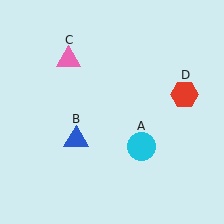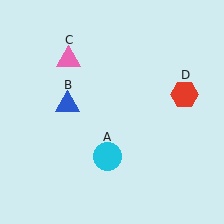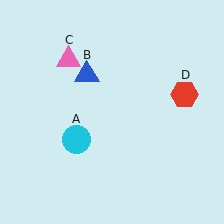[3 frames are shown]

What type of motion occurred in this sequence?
The cyan circle (object A), blue triangle (object B) rotated clockwise around the center of the scene.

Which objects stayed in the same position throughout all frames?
Pink triangle (object C) and red hexagon (object D) remained stationary.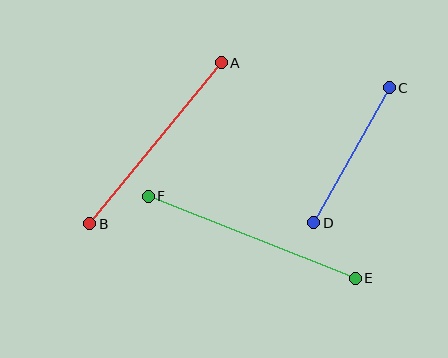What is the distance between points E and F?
The distance is approximately 223 pixels.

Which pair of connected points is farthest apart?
Points E and F are farthest apart.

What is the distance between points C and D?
The distance is approximately 155 pixels.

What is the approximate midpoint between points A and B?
The midpoint is at approximately (155, 143) pixels.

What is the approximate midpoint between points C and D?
The midpoint is at approximately (352, 155) pixels.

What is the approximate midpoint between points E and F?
The midpoint is at approximately (252, 237) pixels.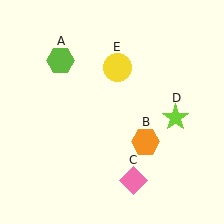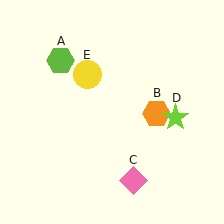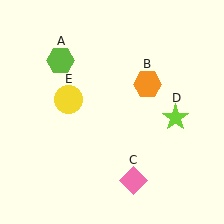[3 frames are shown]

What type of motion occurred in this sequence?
The orange hexagon (object B), yellow circle (object E) rotated counterclockwise around the center of the scene.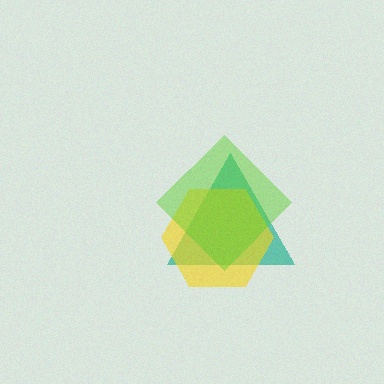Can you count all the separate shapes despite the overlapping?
Yes, there are 3 separate shapes.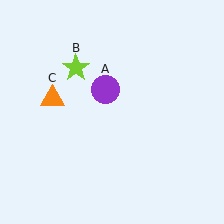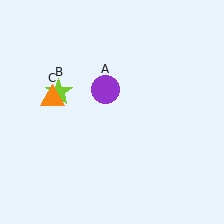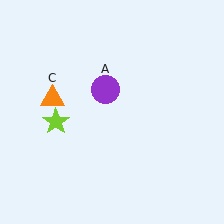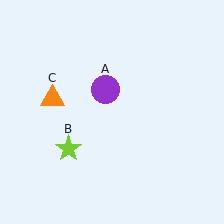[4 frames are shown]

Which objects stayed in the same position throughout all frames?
Purple circle (object A) and orange triangle (object C) remained stationary.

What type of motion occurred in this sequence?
The lime star (object B) rotated counterclockwise around the center of the scene.